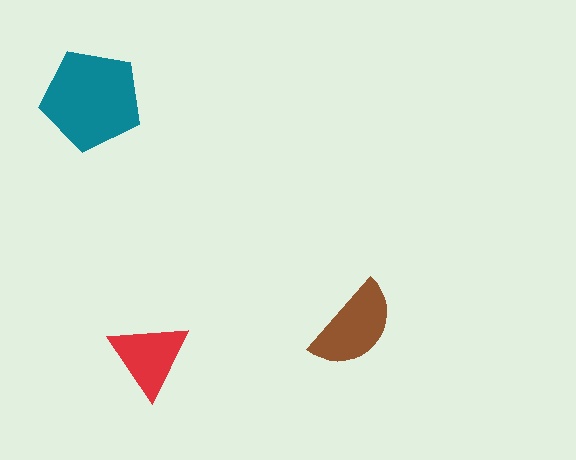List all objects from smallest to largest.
The red triangle, the brown semicircle, the teal pentagon.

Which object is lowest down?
The red triangle is bottommost.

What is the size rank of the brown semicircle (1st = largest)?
2nd.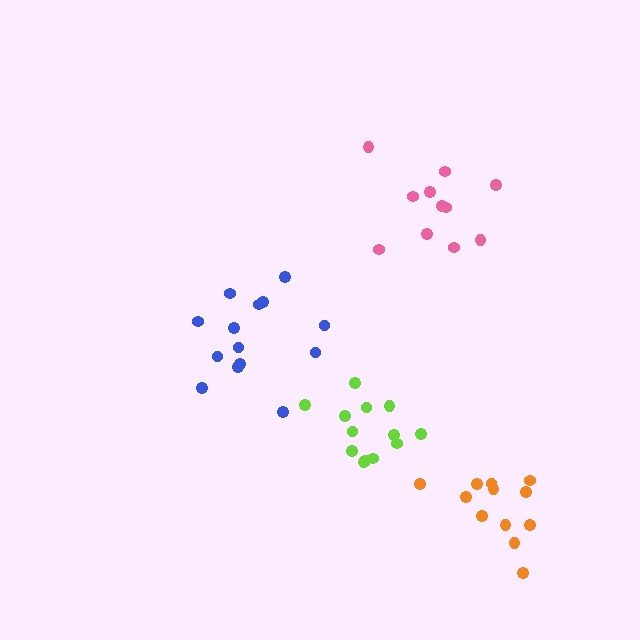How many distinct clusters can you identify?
There are 4 distinct clusters.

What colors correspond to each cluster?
The clusters are colored: lime, blue, pink, orange.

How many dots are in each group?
Group 1: 13 dots, Group 2: 14 dots, Group 3: 11 dots, Group 4: 12 dots (50 total).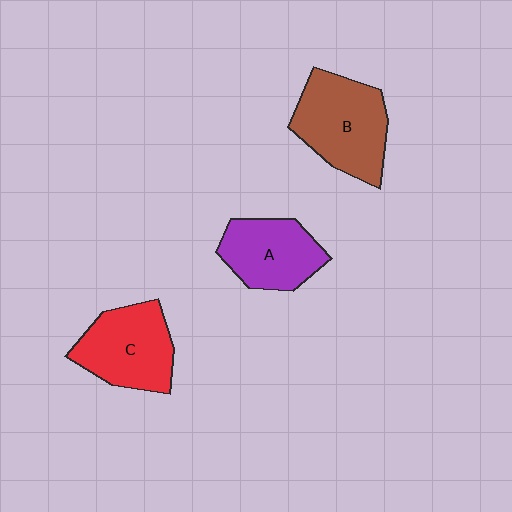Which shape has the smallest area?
Shape A (purple).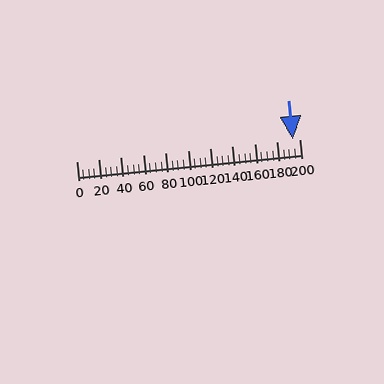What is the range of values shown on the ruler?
The ruler shows values from 0 to 200.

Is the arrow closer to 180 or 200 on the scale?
The arrow is closer to 200.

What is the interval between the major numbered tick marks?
The major tick marks are spaced 20 units apart.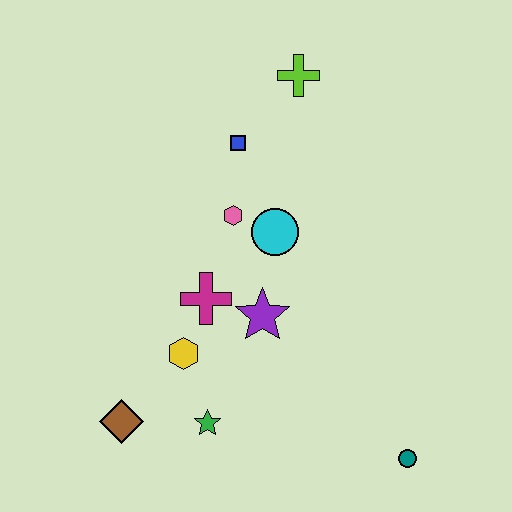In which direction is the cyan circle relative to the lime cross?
The cyan circle is below the lime cross.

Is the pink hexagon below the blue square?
Yes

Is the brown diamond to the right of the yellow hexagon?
No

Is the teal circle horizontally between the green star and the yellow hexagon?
No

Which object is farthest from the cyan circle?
The teal circle is farthest from the cyan circle.